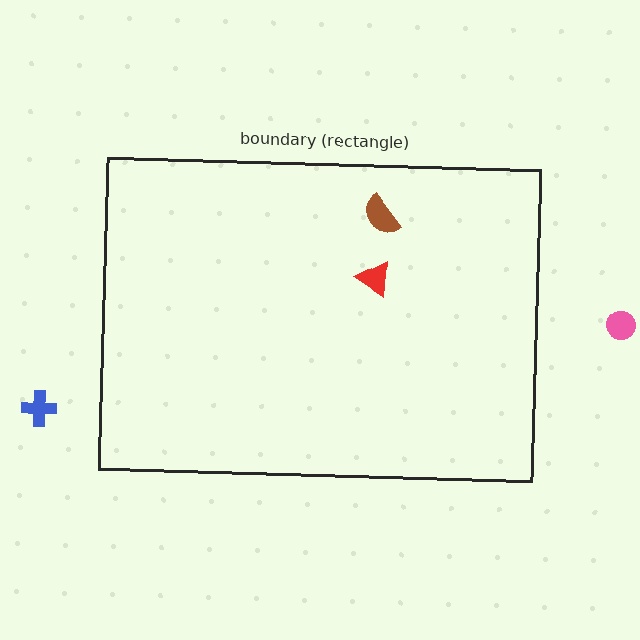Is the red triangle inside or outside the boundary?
Inside.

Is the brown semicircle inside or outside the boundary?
Inside.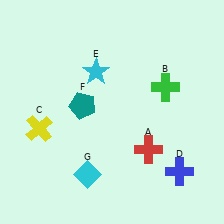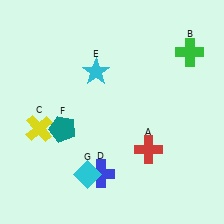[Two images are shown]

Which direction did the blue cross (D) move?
The blue cross (D) moved left.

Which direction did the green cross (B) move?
The green cross (B) moved up.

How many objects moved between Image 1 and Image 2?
3 objects moved between the two images.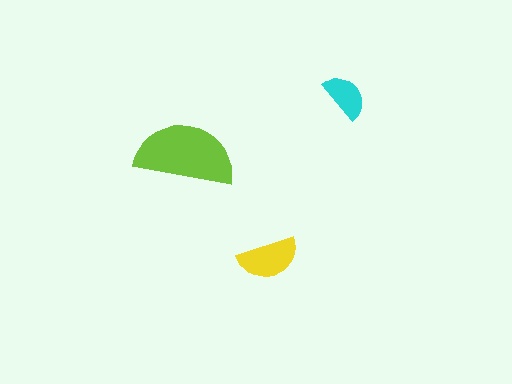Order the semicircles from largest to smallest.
the lime one, the yellow one, the cyan one.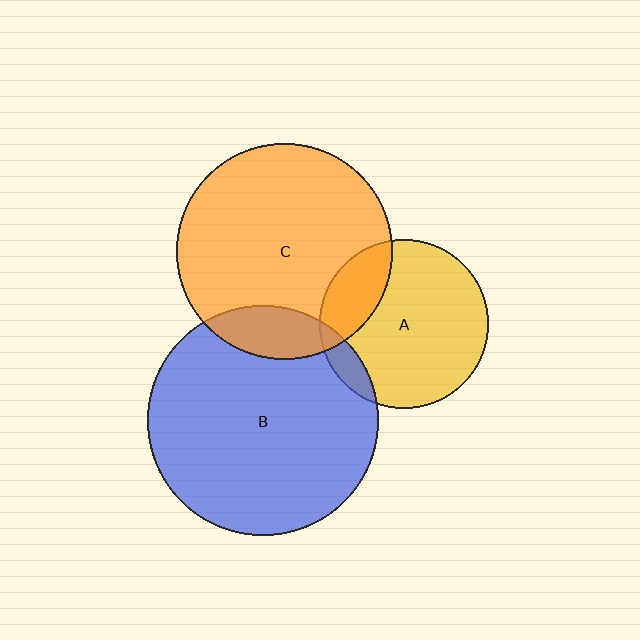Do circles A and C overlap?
Yes.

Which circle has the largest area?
Circle B (blue).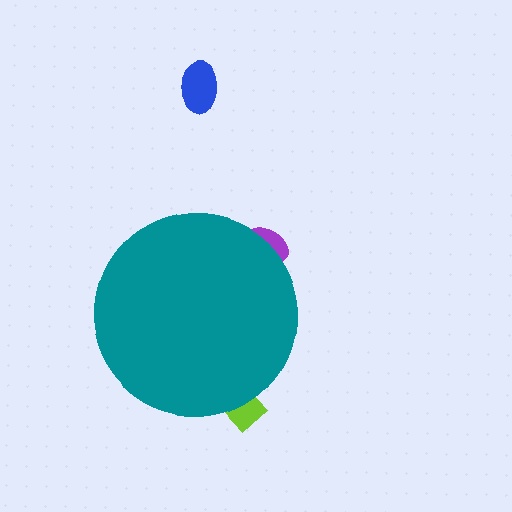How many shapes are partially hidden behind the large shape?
2 shapes are partially hidden.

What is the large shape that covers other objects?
A teal circle.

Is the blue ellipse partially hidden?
No, the blue ellipse is fully visible.